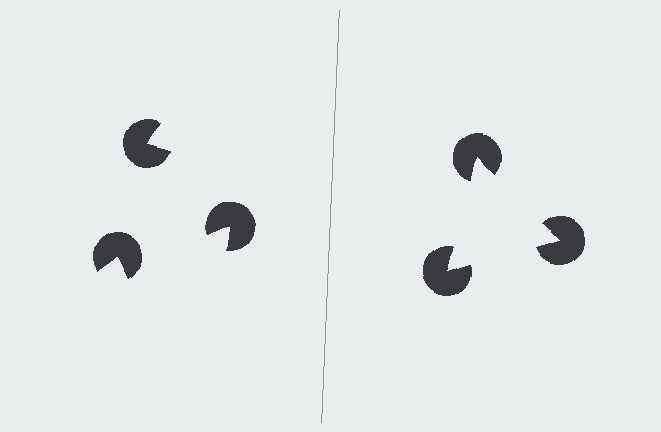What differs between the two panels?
The pac-man discs are positioned identically on both sides; only the wedge orientations differ. On the right they align to a triangle; on the left they are misaligned.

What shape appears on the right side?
An illusory triangle.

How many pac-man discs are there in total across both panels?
6 — 3 on each side.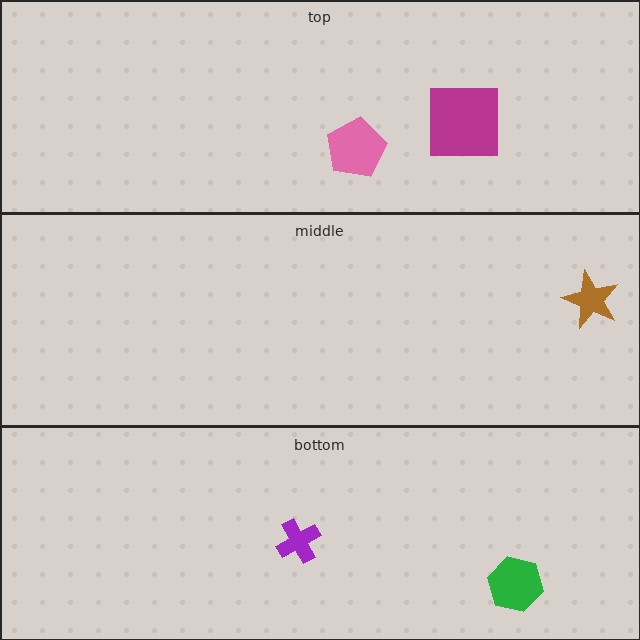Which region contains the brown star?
The middle region.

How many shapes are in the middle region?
1.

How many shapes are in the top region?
2.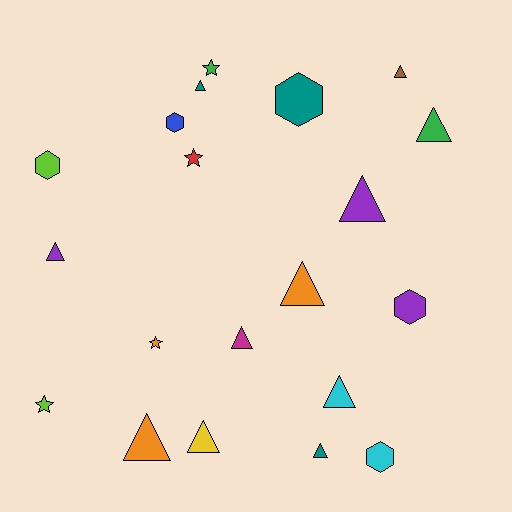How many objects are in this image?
There are 20 objects.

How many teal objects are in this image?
There are 3 teal objects.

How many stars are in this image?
There are 4 stars.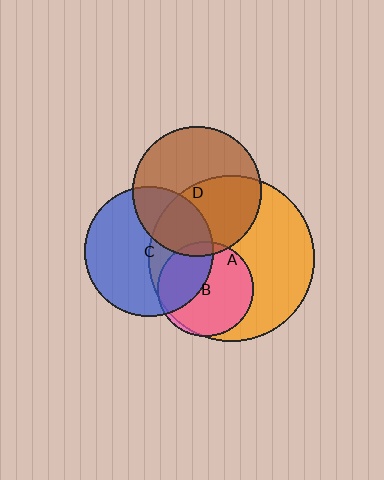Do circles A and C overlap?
Yes.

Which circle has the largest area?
Circle A (orange).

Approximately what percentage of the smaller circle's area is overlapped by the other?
Approximately 40%.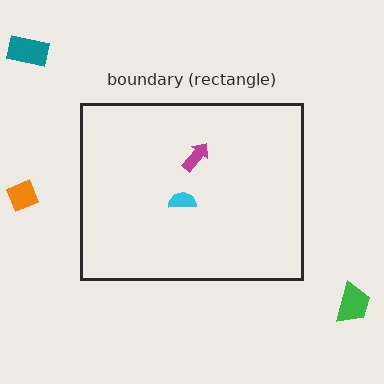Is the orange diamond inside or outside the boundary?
Outside.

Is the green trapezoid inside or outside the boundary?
Outside.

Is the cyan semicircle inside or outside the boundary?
Inside.